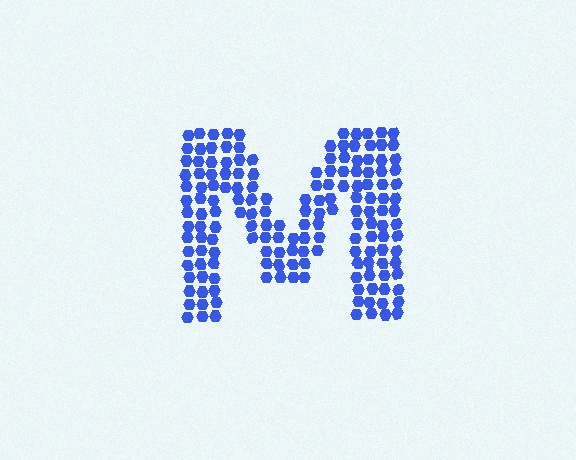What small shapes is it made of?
It is made of small hexagons.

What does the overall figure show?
The overall figure shows the letter M.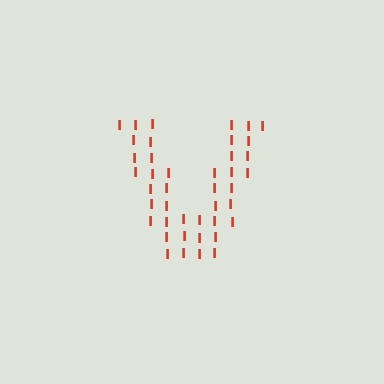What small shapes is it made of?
It is made of small letter I's.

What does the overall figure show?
The overall figure shows the letter V.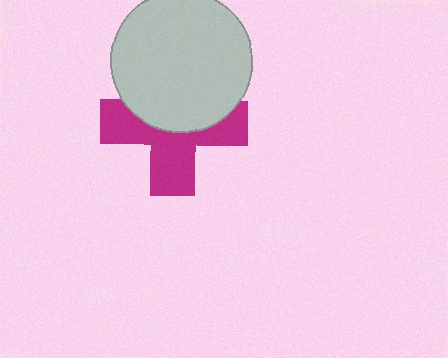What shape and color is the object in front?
The object in front is a light gray circle.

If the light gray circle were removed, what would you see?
You would see the complete magenta cross.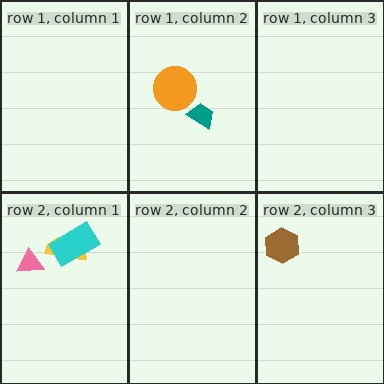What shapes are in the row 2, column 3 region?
The brown hexagon.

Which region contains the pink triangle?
The row 2, column 1 region.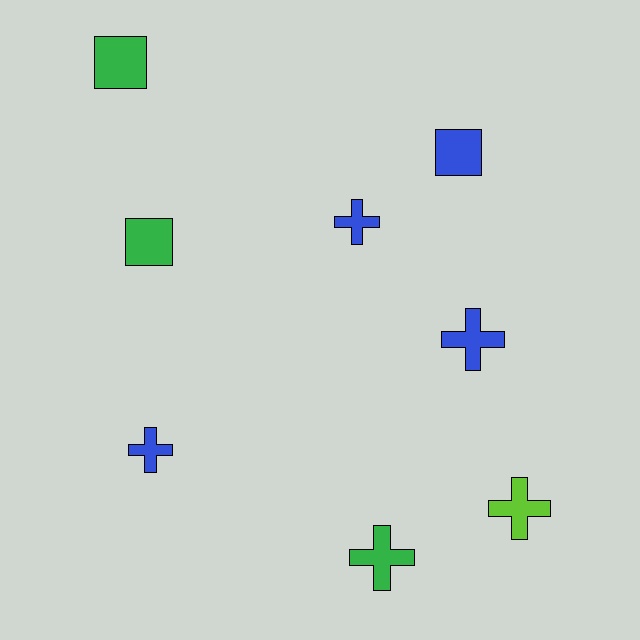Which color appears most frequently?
Blue, with 4 objects.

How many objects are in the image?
There are 8 objects.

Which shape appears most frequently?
Cross, with 5 objects.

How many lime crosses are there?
There is 1 lime cross.